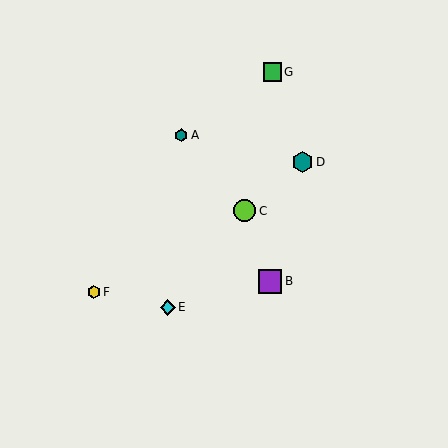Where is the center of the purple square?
The center of the purple square is at (270, 281).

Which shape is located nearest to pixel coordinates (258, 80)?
The green square (labeled G) at (272, 72) is nearest to that location.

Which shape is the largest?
The purple square (labeled B) is the largest.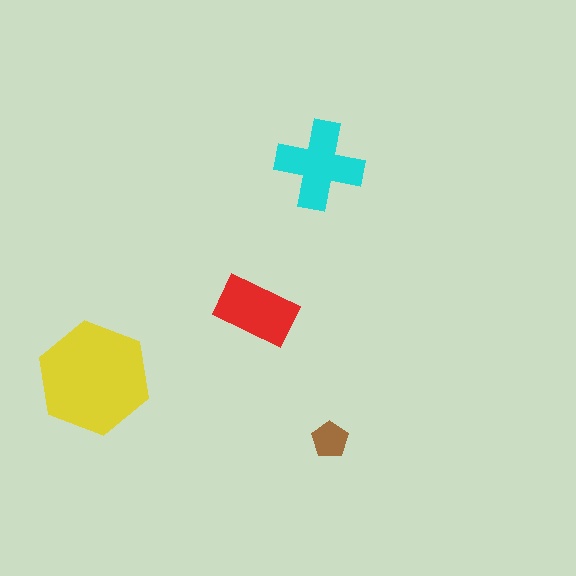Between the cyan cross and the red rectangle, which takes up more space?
The cyan cross.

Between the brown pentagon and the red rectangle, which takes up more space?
The red rectangle.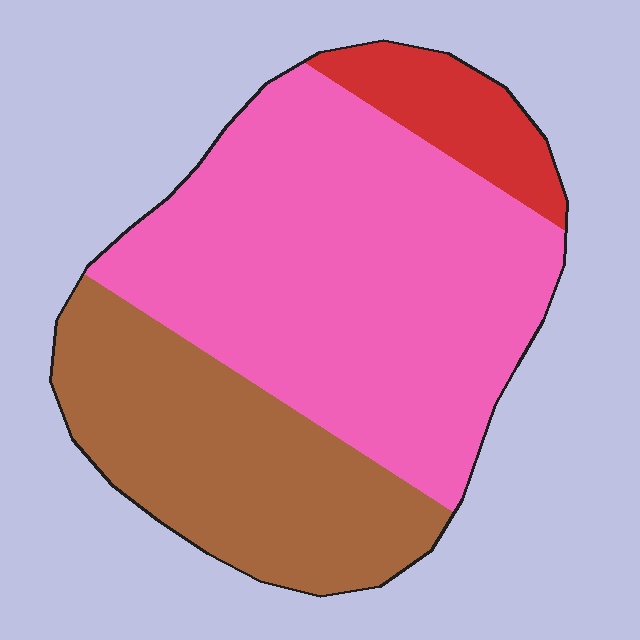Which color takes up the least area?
Red, at roughly 10%.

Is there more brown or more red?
Brown.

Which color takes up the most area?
Pink, at roughly 60%.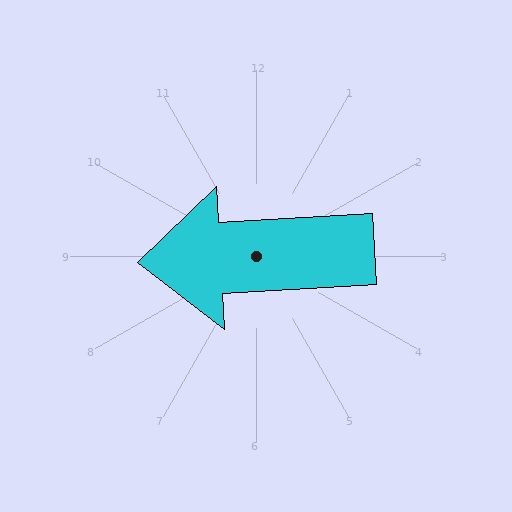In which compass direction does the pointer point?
West.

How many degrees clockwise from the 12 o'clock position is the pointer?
Approximately 267 degrees.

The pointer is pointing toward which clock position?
Roughly 9 o'clock.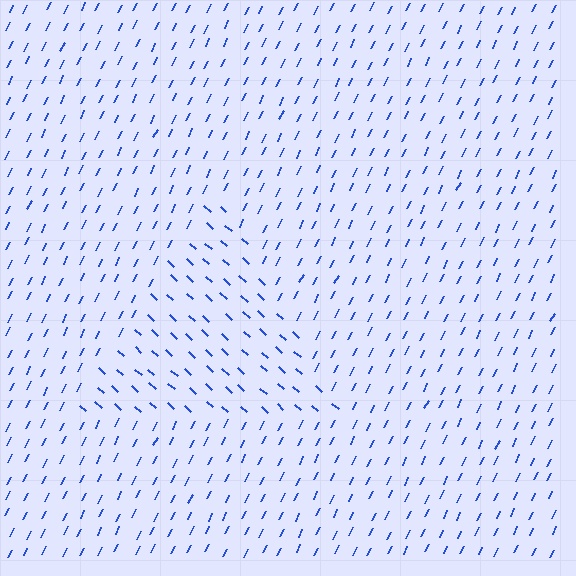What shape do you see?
I see a triangle.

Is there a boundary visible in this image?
Yes, there is a texture boundary formed by a change in line orientation.